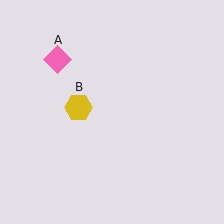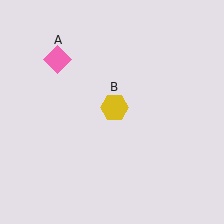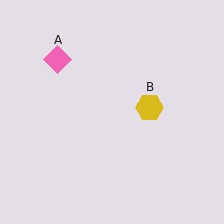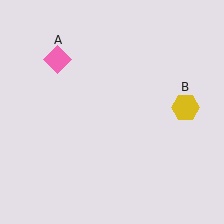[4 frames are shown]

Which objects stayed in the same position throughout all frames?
Pink diamond (object A) remained stationary.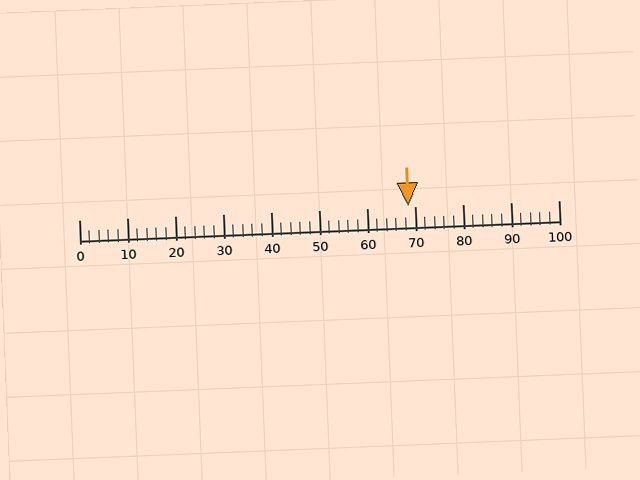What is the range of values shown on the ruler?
The ruler shows values from 0 to 100.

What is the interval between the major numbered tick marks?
The major tick marks are spaced 10 units apart.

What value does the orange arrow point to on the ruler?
The orange arrow points to approximately 69.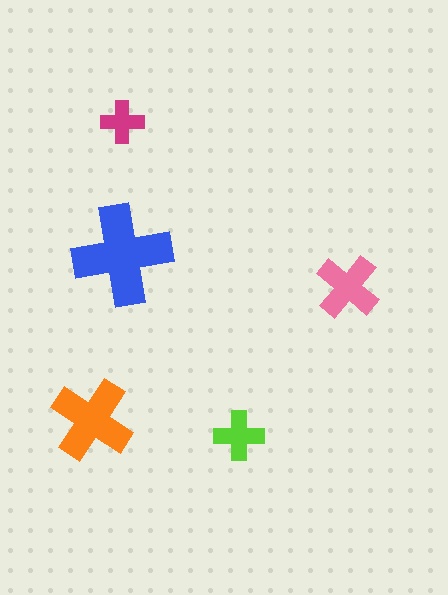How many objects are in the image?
There are 5 objects in the image.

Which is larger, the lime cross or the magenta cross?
The lime one.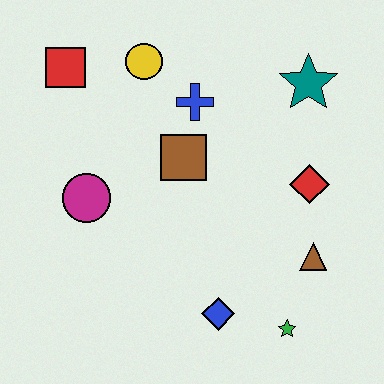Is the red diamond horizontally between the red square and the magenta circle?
No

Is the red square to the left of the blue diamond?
Yes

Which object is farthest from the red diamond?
The red square is farthest from the red diamond.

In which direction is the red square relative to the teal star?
The red square is to the left of the teal star.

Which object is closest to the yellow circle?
The blue cross is closest to the yellow circle.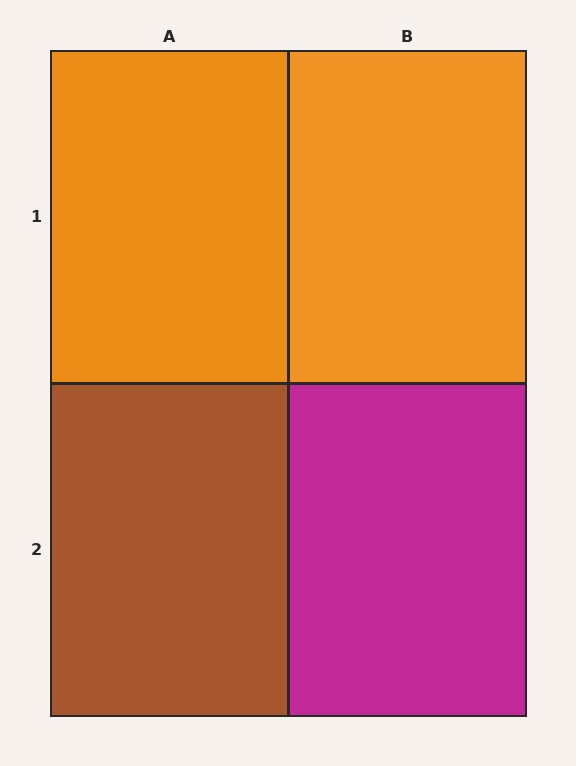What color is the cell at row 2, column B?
Magenta.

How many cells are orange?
2 cells are orange.